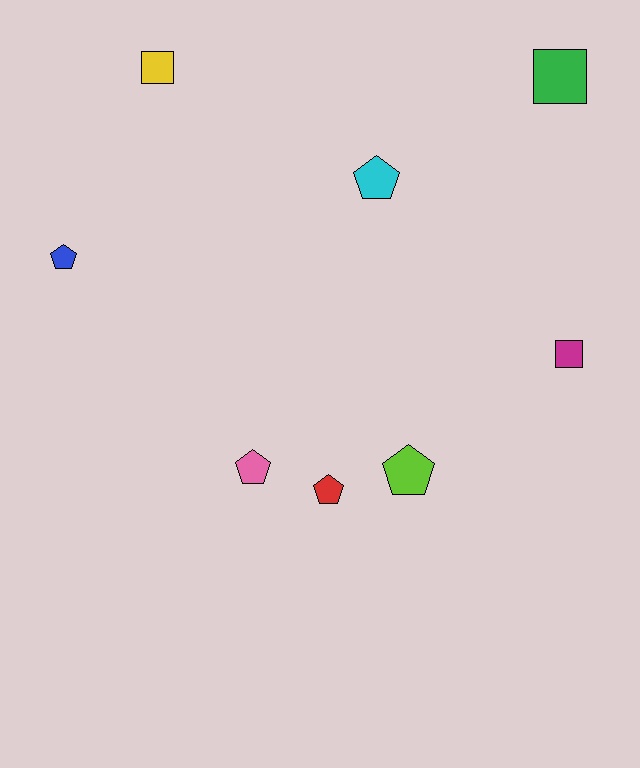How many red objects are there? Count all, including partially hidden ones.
There is 1 red object.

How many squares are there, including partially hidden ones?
There are 3 squares.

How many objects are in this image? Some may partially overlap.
There are 8 objects.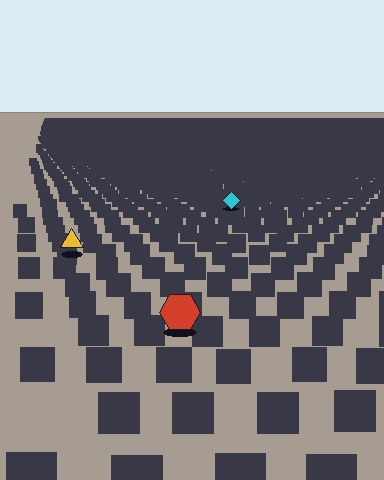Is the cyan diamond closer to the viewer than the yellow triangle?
No. The yellow triangle is closer — you can tell from the texture gradient: the ground texture is coarser near it.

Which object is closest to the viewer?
The red hexagon is closest. The texture marks near it are larger and more spread out.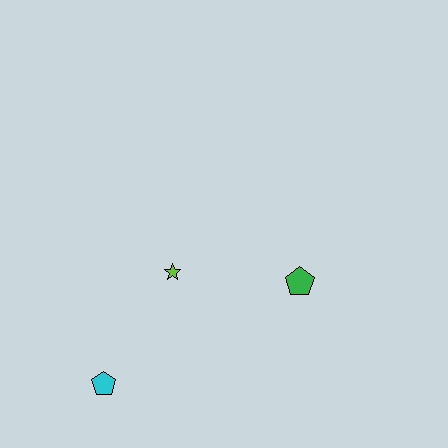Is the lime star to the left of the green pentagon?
Yes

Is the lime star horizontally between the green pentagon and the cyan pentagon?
Yes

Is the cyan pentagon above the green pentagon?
No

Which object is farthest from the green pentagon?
The cyan pentagon is farthest from the green pentagon.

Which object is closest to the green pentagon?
The lime star is closest to the green pentagon.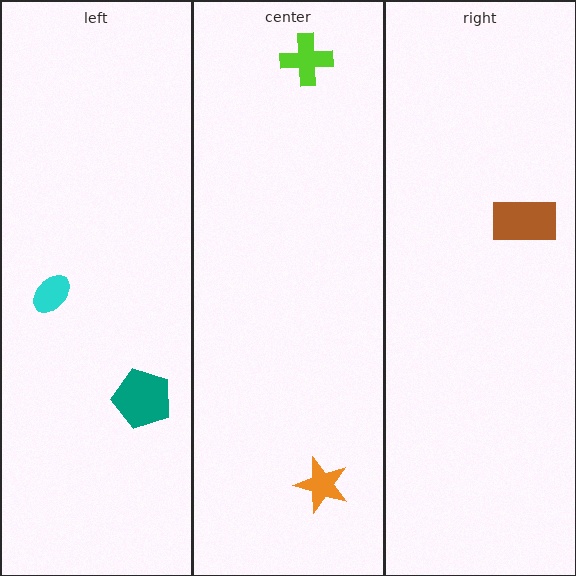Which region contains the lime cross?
The center region.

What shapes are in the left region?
The cyan ellipse, the teal pentagon.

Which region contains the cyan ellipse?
The left region.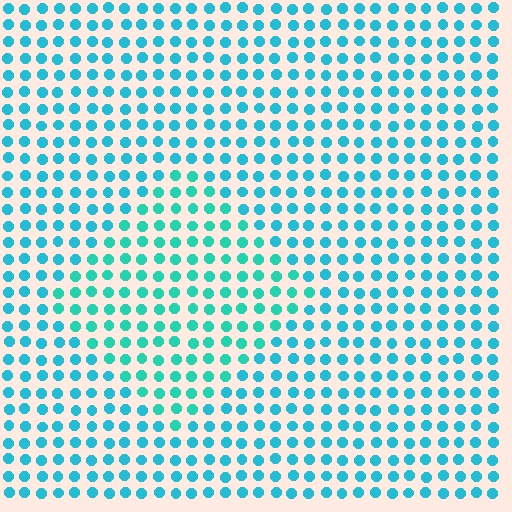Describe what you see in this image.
The image is filled with small cyan elements in a uniform arrangement. A diamond-shaped region is visible where the elements are tinted to a slightly different hue, forming a subtle color boundary.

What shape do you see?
I see a diamond.